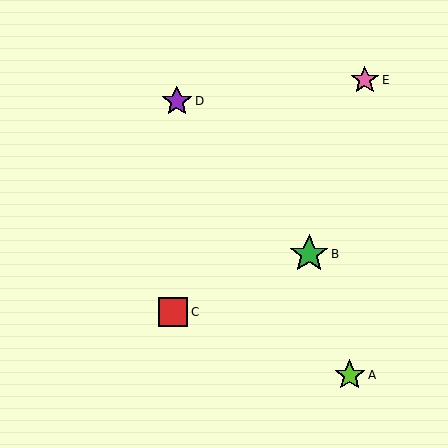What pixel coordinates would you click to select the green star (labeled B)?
Click at (309, 254) to select the green star B.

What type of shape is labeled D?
Shape D is a purple star.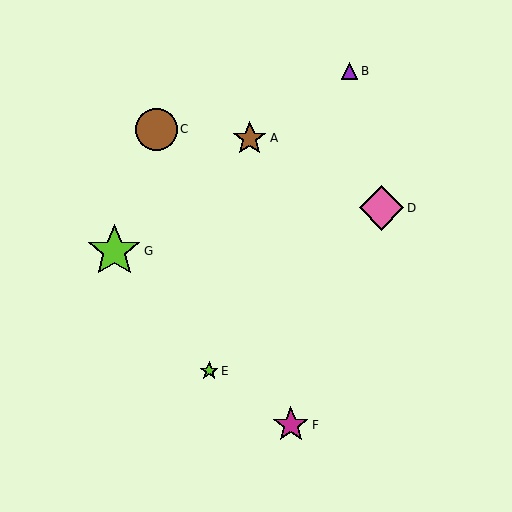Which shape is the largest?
The lime star (labeled G) is the largest.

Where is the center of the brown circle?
The center of the brown circle is at (156, 129).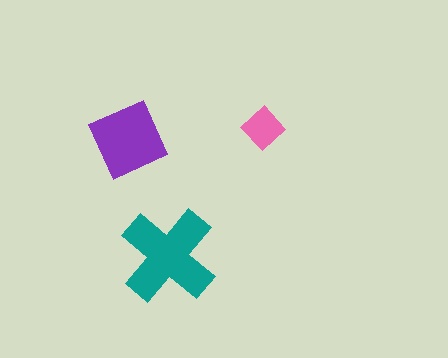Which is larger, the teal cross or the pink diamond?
The teal cross.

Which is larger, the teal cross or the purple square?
The teal cross.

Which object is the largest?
The teal cross.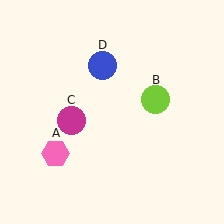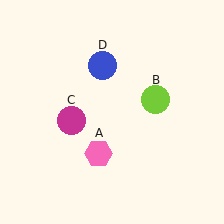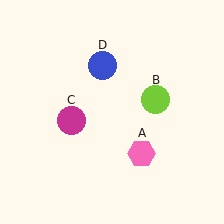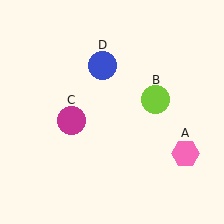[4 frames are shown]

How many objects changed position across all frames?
1 object changed position: pink hexagon (object A).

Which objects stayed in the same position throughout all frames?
Lime circle (object B) and magenta circle (object C) and blue circle (object D) remained stationary.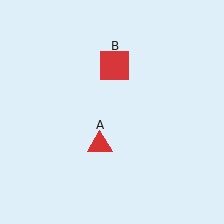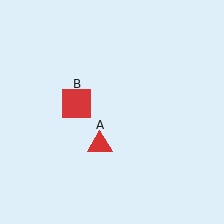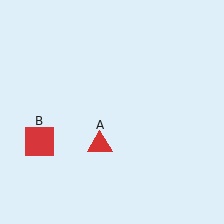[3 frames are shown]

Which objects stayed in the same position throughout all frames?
Red triangle (object A) remained stationary.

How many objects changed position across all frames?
1 object changed position: red square (object B).